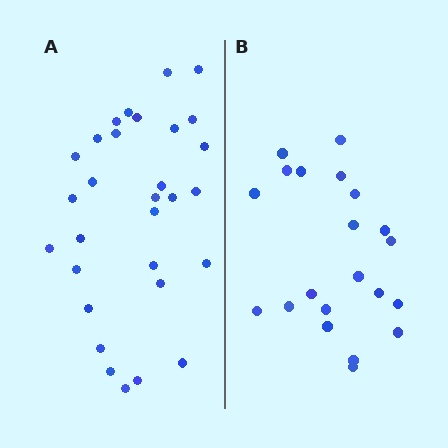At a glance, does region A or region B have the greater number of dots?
Region A (the left region) has more dots.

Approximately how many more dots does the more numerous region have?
Region A has roughly 8 or so more dots than region B.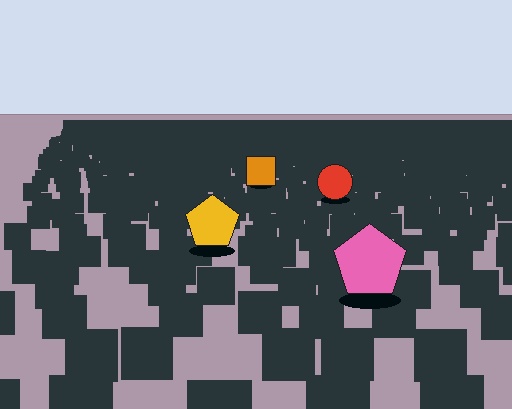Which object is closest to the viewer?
The pink pentagon is closest. The texture marks near it are larger and more spread out.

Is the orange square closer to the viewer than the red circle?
No. The red circle is closer — you can tell from the texture gradient: the ground texture is coarser near it.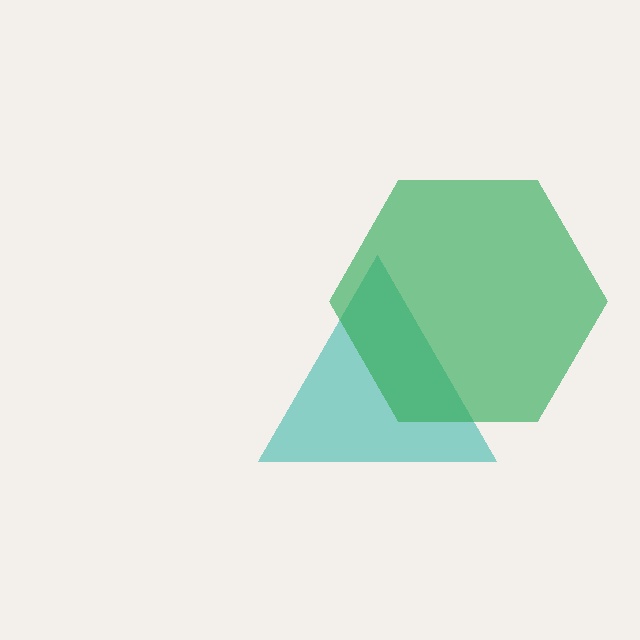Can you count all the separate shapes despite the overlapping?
Yes, there are 2 separate shapes.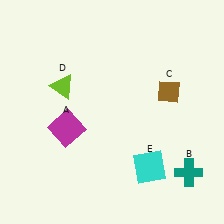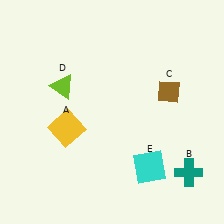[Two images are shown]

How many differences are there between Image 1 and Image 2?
There is 1 difference between the two images.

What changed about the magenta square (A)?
In Image 1, A is magenta. In Image 2, it changed to yellow.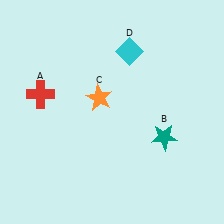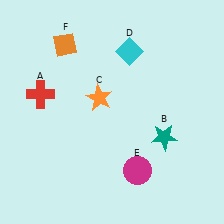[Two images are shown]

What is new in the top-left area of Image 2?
An orange diamond (F) was added in the top-left area of Image 2.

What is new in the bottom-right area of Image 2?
A magenta circle (E) was added in the bottom-right area of Image 2.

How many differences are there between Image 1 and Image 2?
There are 2 differences between the two images.